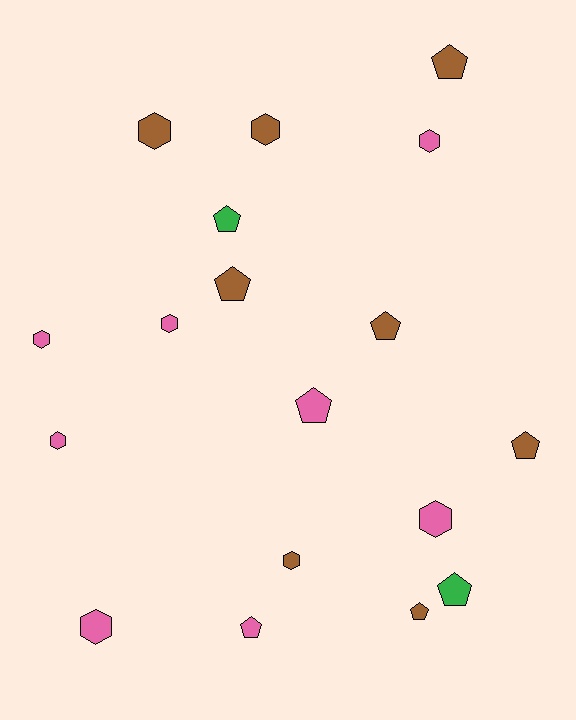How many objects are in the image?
There are 18 objects.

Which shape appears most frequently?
Pentagon, with 9 objects.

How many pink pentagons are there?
There are 2 pink pentagons.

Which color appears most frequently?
Brown, with 8 objects.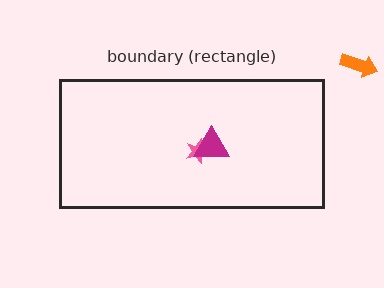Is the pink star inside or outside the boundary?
Inside.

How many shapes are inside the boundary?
2 inside, 1 outside.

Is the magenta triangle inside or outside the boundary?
Inside.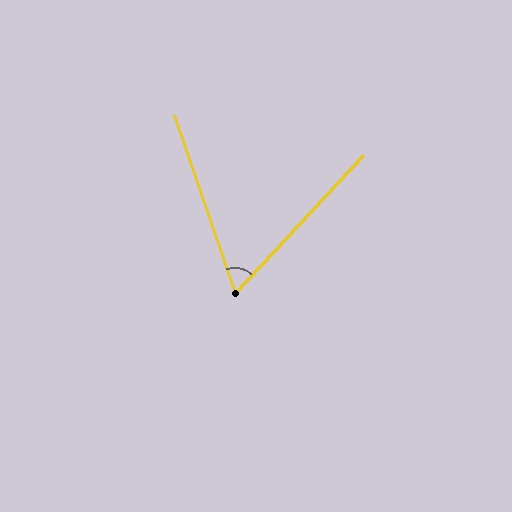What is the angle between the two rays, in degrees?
Approximately 62 degrees.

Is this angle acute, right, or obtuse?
It is acute.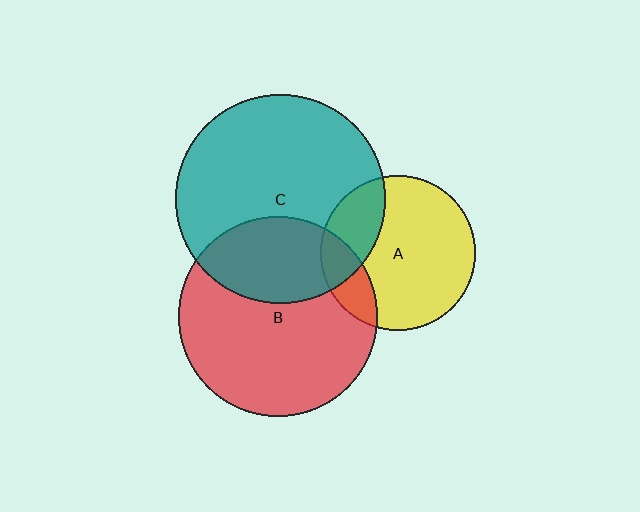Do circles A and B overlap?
Yes.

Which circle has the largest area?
Circle C (teal).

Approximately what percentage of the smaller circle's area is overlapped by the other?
Approximately 15%.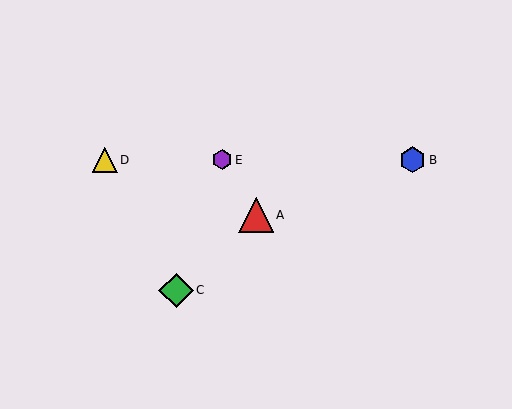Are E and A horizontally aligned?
No, E is at y≈160 and A is at y≈215.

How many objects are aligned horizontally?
3 objects (B, D, E) are aligned horizontally.